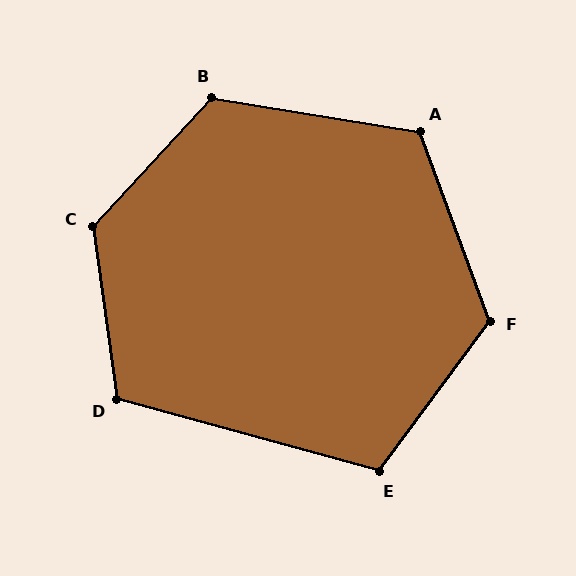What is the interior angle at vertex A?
Approximately 119 degrees (obtuse).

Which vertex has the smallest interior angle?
E, at approximately 111 degrees.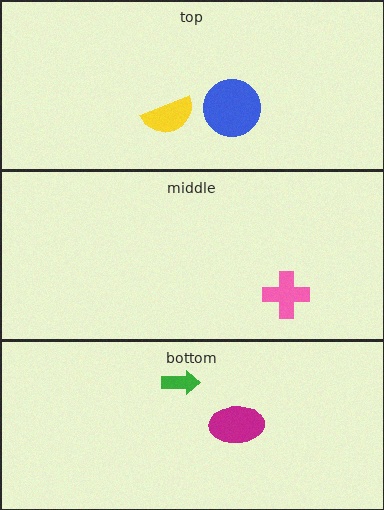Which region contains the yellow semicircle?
The top region.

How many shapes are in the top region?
2.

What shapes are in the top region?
The yellow semicircle, the blue circle.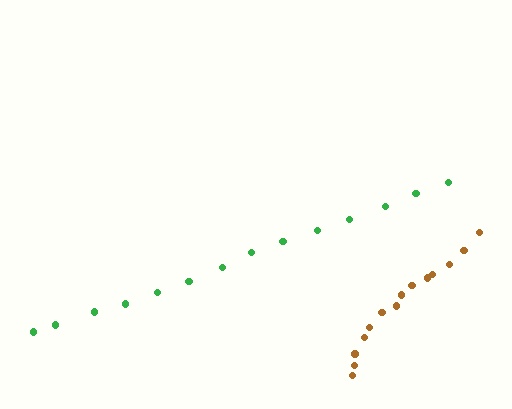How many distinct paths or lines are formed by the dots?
There are 2 distinct paths.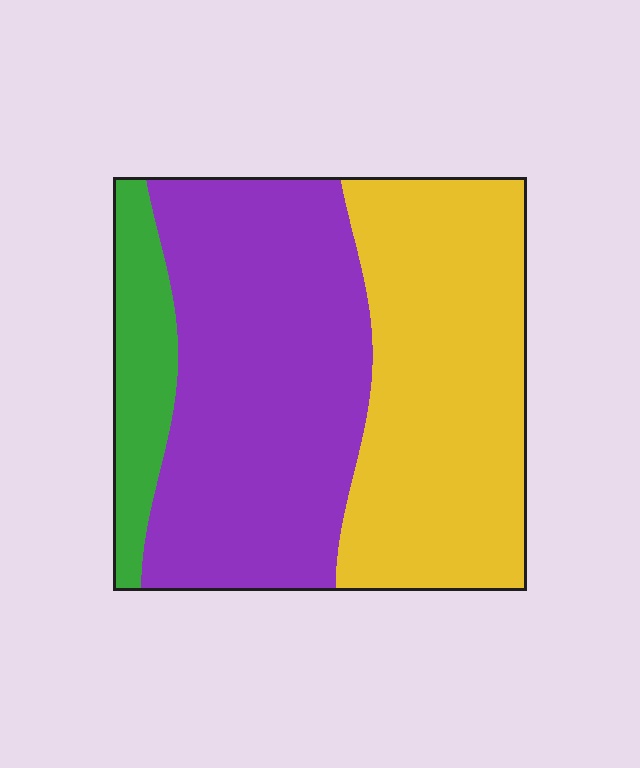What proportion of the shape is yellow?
Yellow takes up about two fifths (2/5) of the shape.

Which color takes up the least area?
Green, at roughly 10%.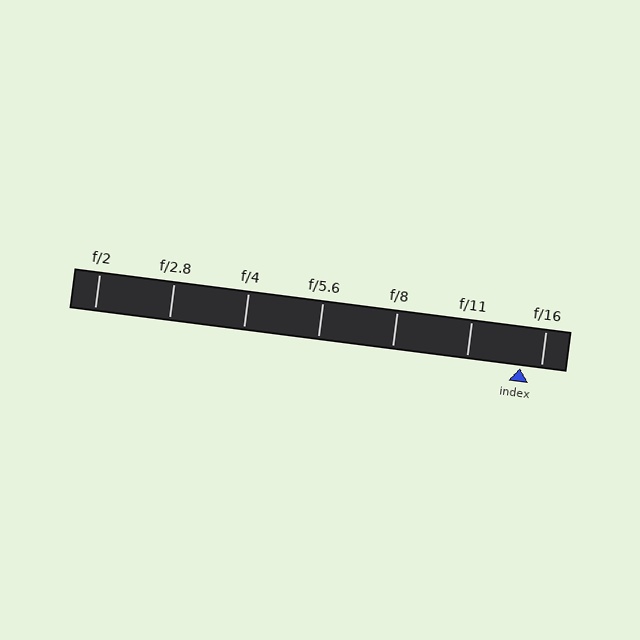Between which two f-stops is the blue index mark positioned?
The index mark is between f/11 and f/16.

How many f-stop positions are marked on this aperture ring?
There are 7 f-stop positions marked.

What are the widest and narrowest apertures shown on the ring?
The widest aperture shown is f/2 and the narrowest is f/16.